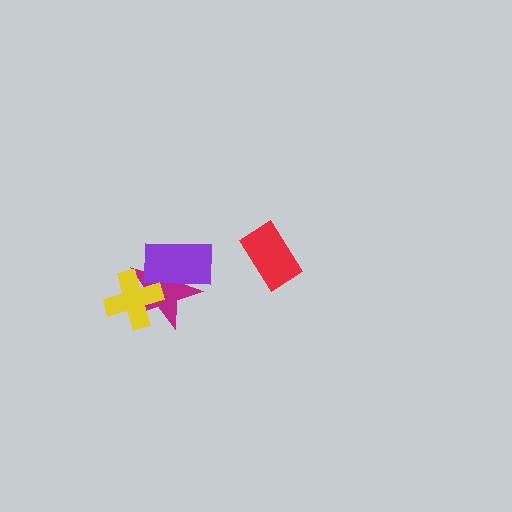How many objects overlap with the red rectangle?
0 objects overlap with the red rectangle.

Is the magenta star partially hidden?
Yes, it is partially covered by another shape.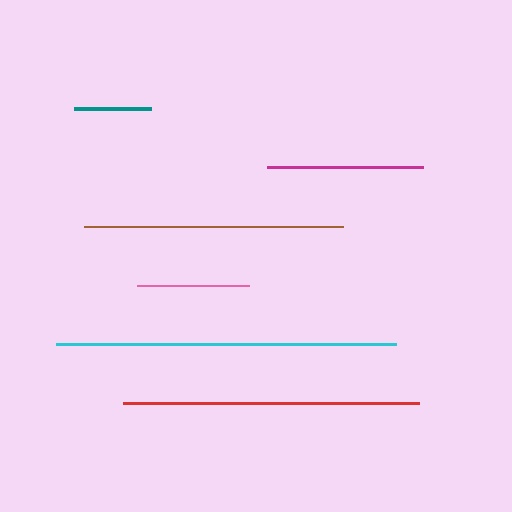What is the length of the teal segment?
The teal segment is approximately 76 pixels long.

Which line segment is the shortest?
The teal line is the shortest at approximately 76 pixels.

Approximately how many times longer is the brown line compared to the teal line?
The brown line is approximately 3.4 times the length of the teal line.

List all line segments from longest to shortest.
From longest to shortest: cyan, red, brown, magenta, pink, teal.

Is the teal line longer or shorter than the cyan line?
The cyan line is longer than the teal line.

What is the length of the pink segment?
The pink segment is approximately 112 pixels long.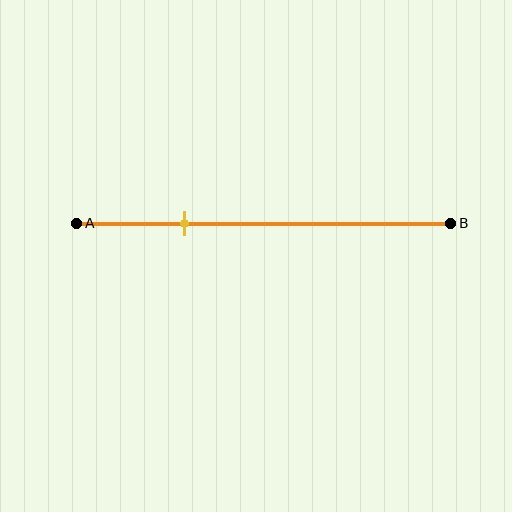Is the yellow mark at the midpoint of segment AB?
No, the mark is at about 30% from A, not at the 50% midpoint.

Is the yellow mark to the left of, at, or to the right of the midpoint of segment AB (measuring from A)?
The yellow mark is to the left of the midpoint of segment AB.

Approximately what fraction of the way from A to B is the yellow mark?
The yellow mark is approximately 30% of the way from A to B.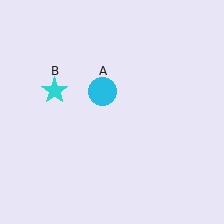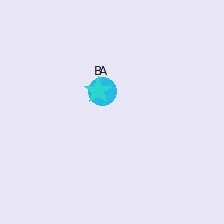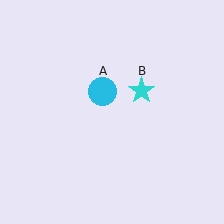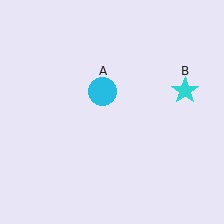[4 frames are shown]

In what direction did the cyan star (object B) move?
The cyan star (object B) moved right.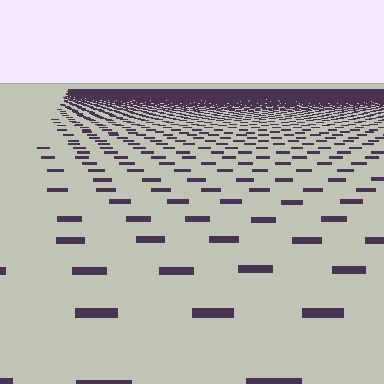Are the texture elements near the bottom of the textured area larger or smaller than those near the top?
Larger. Near the bottom, elements are closer to the viewer and appear at a bigger on-screen size.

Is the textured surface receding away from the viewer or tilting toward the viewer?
The surface is receding away from the viewer. Texture elements get smaller and denser toward the top.